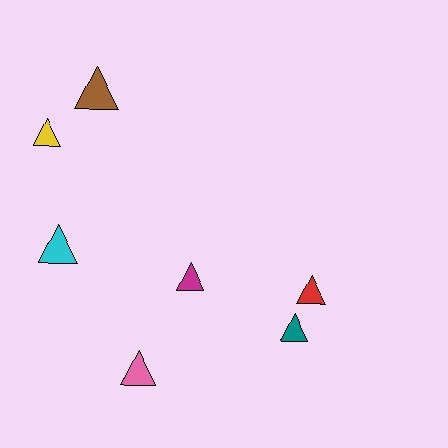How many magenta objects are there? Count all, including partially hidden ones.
There is 1 magenta object.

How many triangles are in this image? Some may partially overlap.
There are 7 triangles.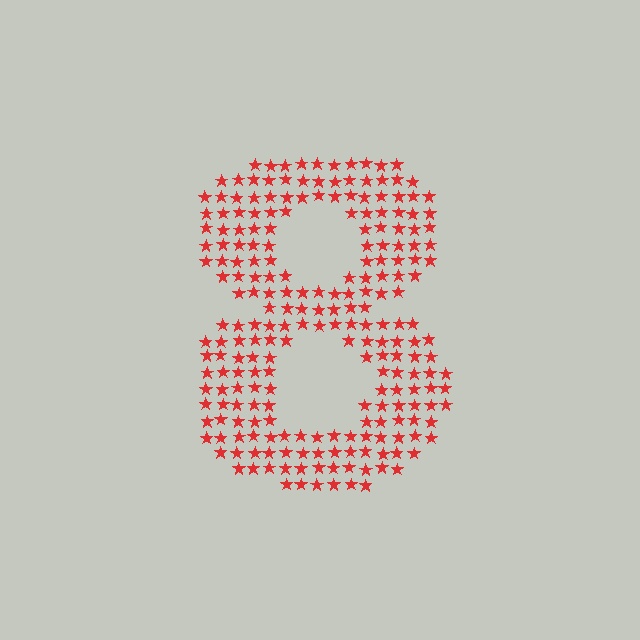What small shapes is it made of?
It is made of small stars.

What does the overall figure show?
The overall figure shows the digit 8.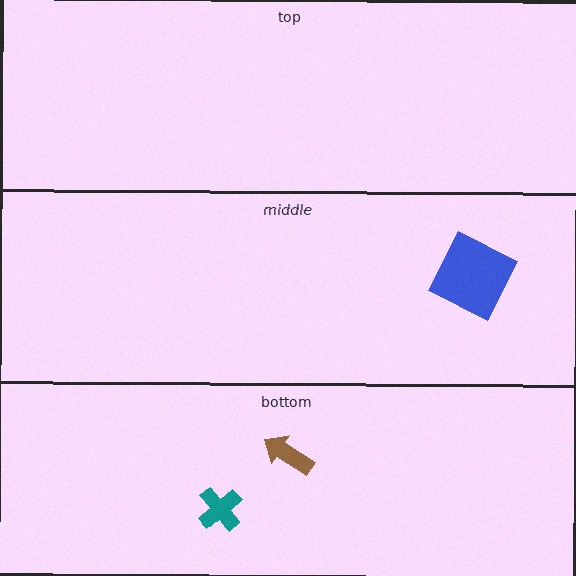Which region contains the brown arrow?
The bottom region.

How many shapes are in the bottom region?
2.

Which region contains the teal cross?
The bottom region.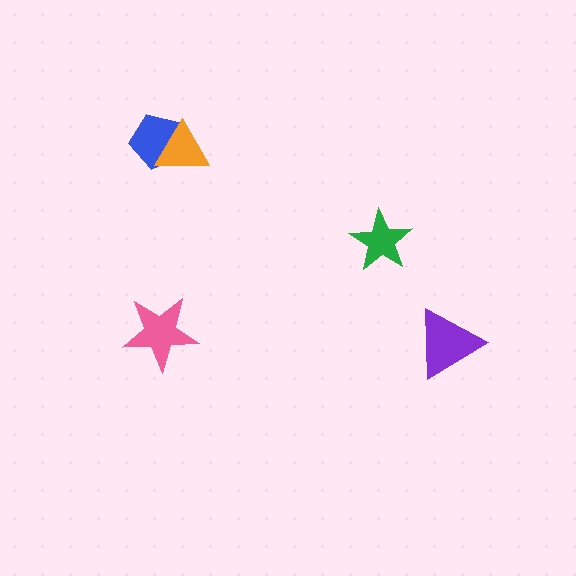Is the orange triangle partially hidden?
No, no other shape covers it.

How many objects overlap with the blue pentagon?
1 object overlaps with the blue pentagon.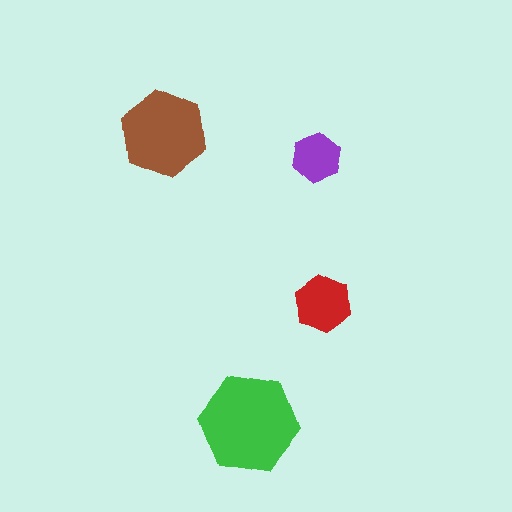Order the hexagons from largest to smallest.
the green one, the brown one, the red one, the purple one.